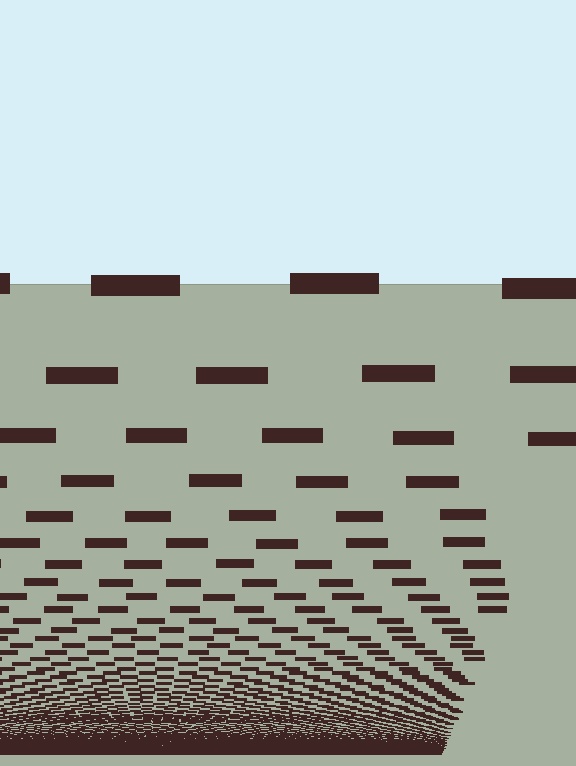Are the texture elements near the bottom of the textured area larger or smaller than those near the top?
Smaller. The gradient is inverted — elements near the bottom are smaller and denser.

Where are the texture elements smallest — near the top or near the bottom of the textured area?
Near the bottom.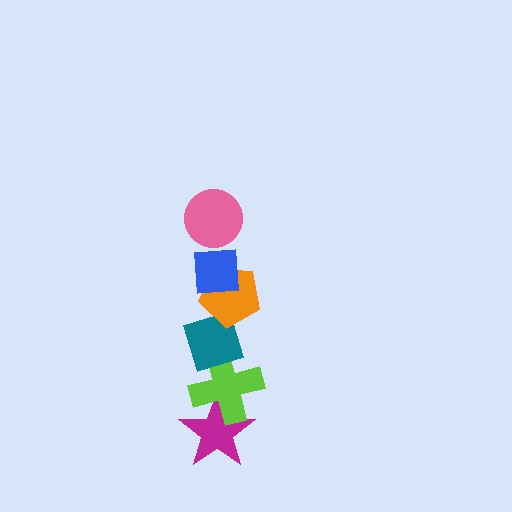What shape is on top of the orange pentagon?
The blue square is on top of the orange pentagon.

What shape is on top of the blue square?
The pink circle is on top of the blue square.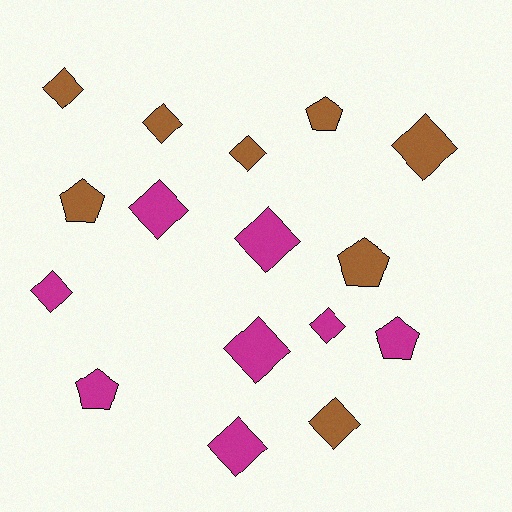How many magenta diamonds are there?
There are 6 magenta diamonds.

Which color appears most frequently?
Brown, with 8 objects.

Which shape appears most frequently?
Diamond, with 11 objects.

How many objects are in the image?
There are 16 objects.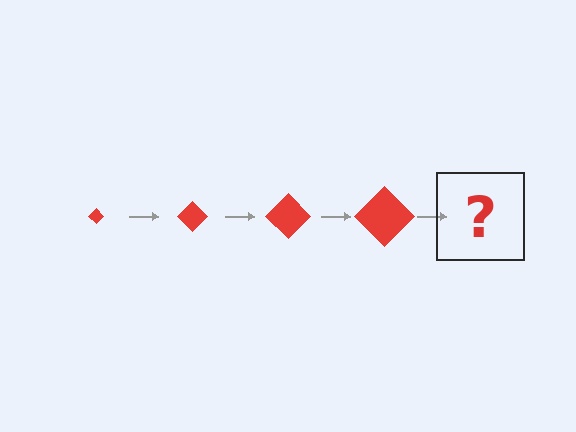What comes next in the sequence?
The next element should be a red diamond, larger than the previous one.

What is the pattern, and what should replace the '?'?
The pattern is that the diamond gets progressively larger each step. The '?' should be a red diamond, larger than the previous one.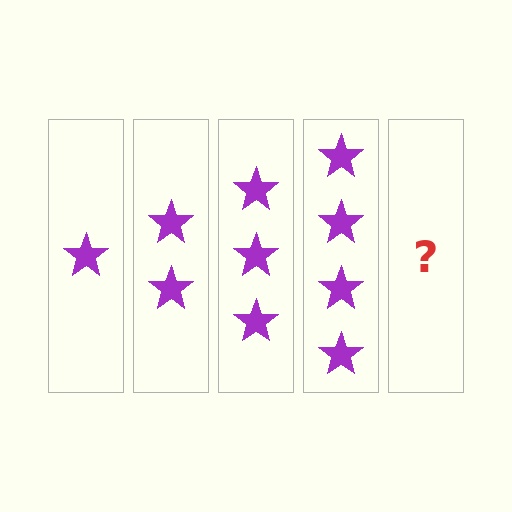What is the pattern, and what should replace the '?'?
The pattern is that each step adds one more star. The '?' should be 5 stars.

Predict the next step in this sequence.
The next step is 5 stars.